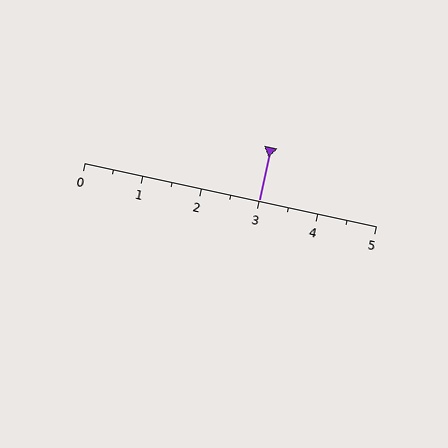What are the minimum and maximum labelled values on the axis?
The axis runs from 0 to 5.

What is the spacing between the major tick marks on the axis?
The major ticks are spaced 1 apart.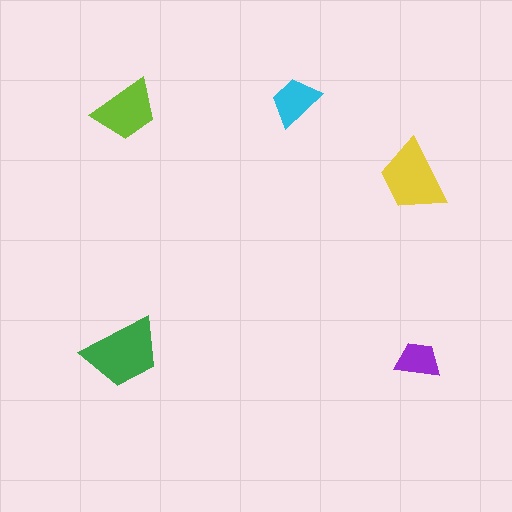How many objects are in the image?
There are 5 objects in the image.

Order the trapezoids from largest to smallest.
the green one, the yellow one, the lime one, the cyan one, the purple one.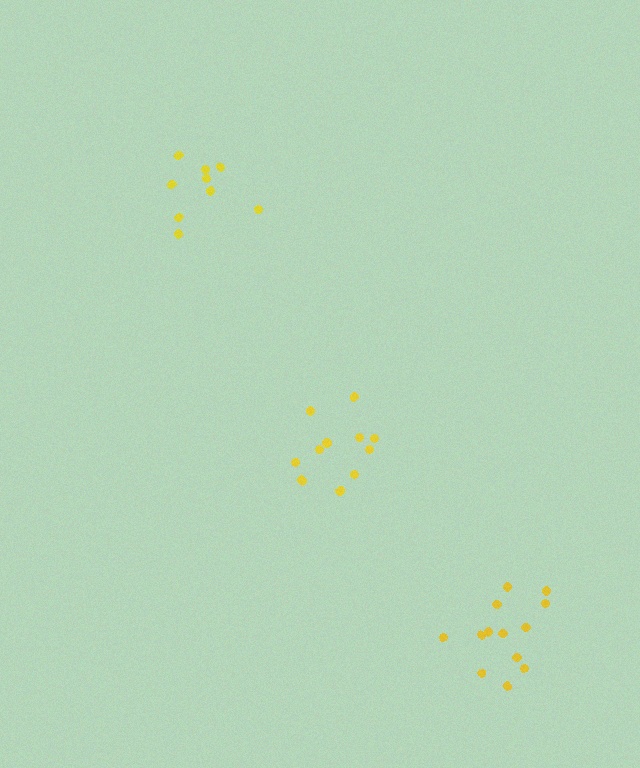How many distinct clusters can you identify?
There are 3 distinct clusters.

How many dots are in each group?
Group 1: 11 dots, Group 2: 13 dots, Group 3: 9 dots (33 total).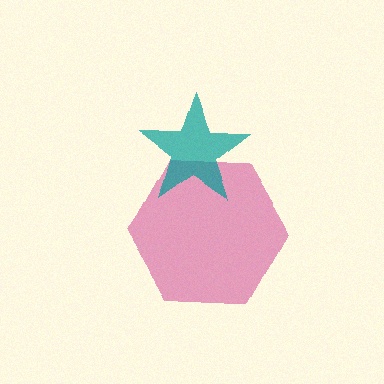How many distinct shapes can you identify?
There are 2 distinct shapes: a magenta hexagon, a teal star.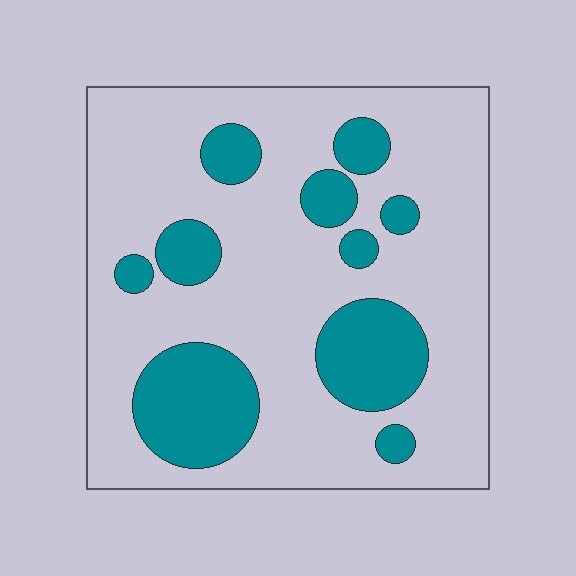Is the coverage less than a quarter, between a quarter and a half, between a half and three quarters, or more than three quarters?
Less than a quarter.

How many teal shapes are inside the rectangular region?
10.